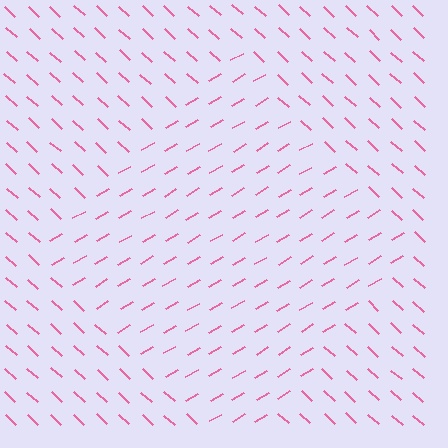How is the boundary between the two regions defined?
The boundary is defined purely by a change in line orientation (approximately 73 degrees difference). All lines are the same color and thickness.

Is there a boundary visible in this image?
Yes, there is a texture boundary formed by a change in line orientation.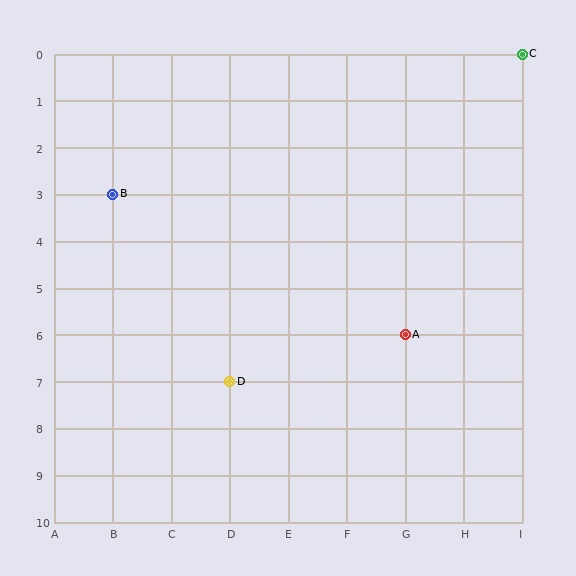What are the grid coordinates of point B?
Point B is at grid coordinates (B, 3).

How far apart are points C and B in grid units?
Points C and B are 7 columns and 3 rows apart (about 7.6 grid units diagonally).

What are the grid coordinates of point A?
Point A is at grid coordinates (G, 6).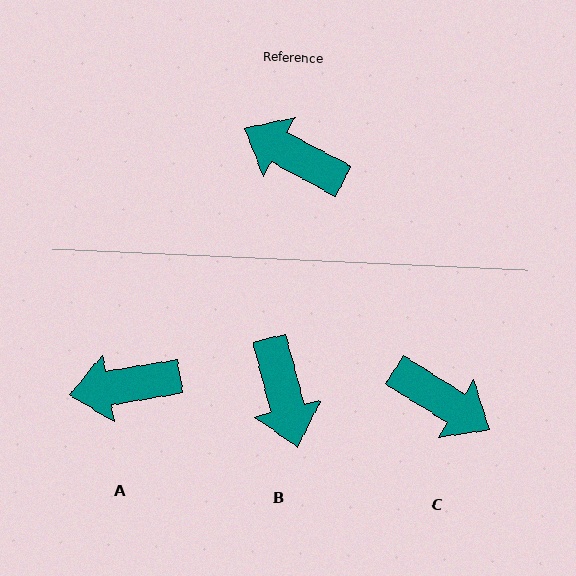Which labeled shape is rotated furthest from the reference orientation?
C, about 176 degrees away.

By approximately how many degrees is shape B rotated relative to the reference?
Approximately 132 degrees counter-clockwise.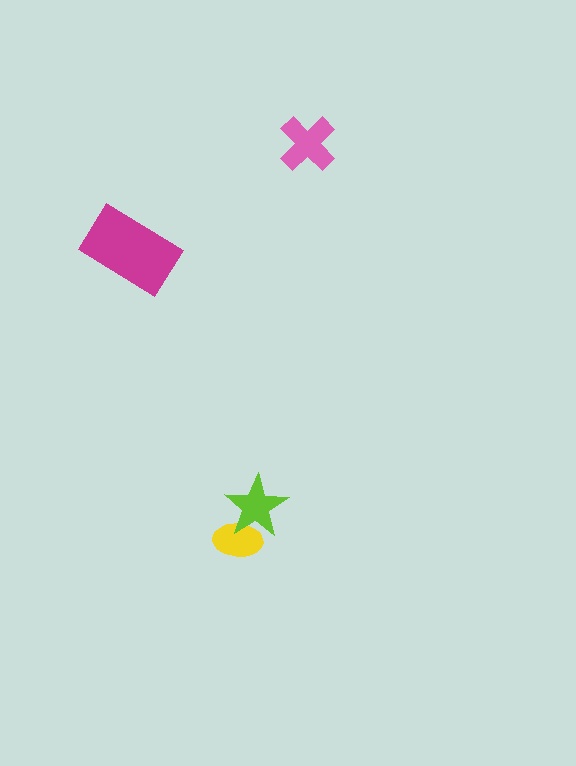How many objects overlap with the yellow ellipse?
1 object overlaps with the yellow ellipse.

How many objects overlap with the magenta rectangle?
0 objects overlap with the magenta rectangle.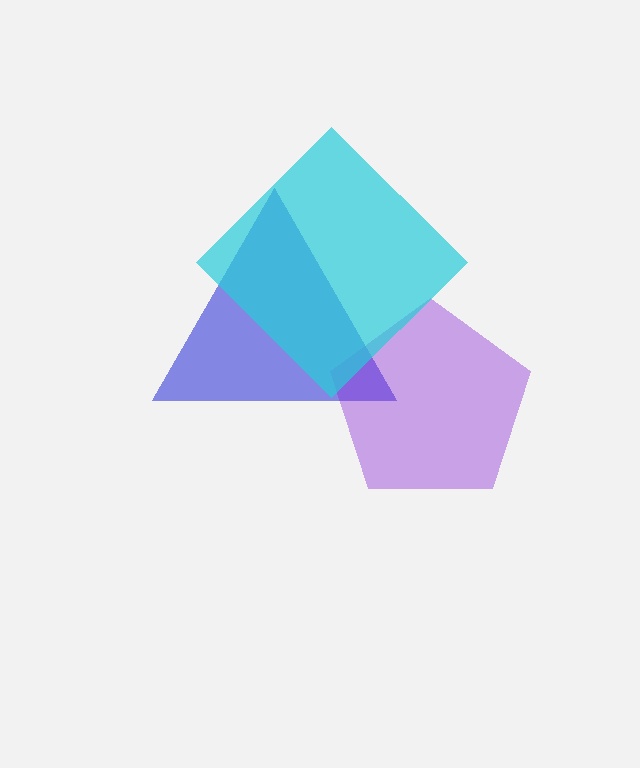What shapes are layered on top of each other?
The layered shapes are: a blue triangle, a purple pentagon, a cyan diamond.